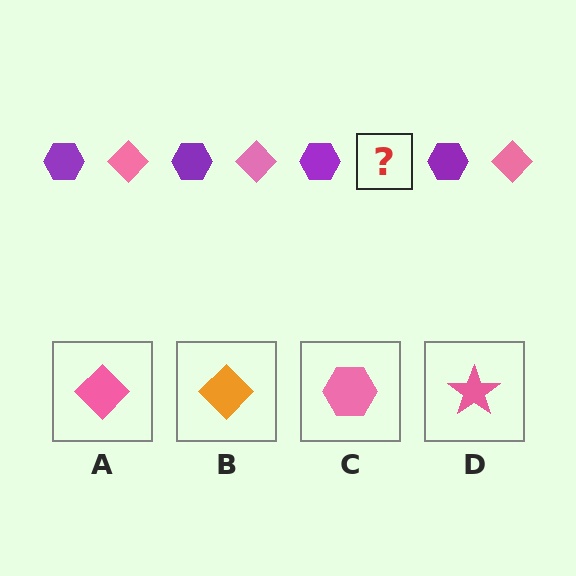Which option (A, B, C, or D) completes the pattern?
A.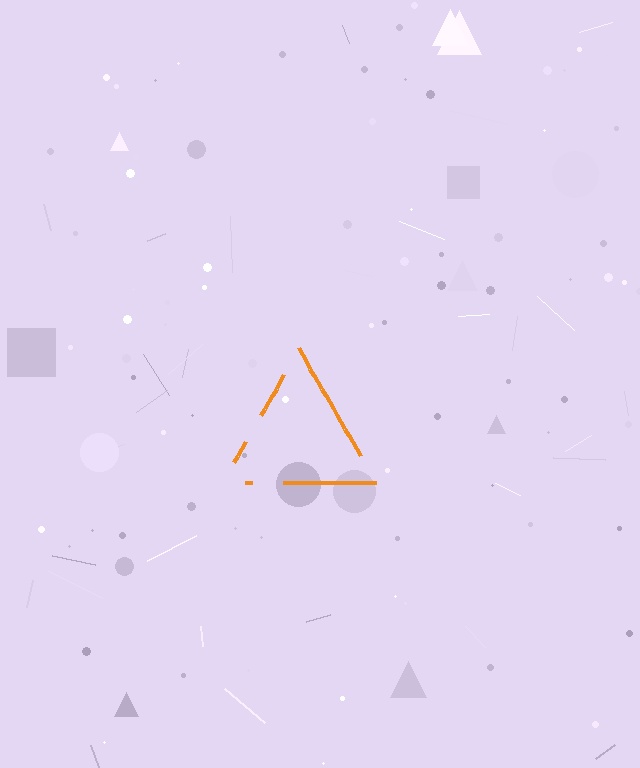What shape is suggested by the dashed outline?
The dashed outline suggests a triangle.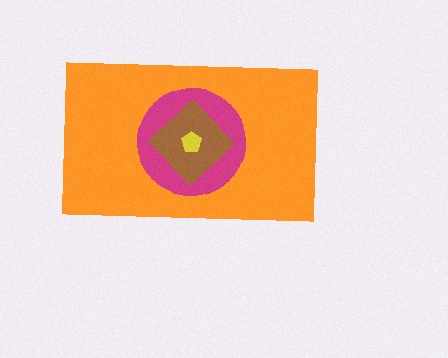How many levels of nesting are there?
4.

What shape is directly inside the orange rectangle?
The magenta circle.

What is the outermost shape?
The orange rectangle.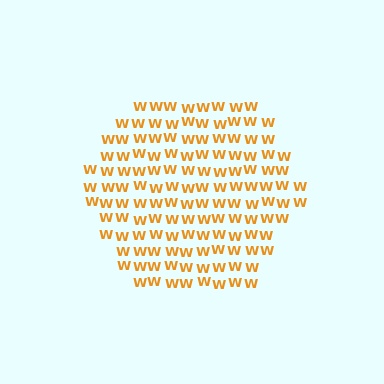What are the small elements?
The small elements are letter W's.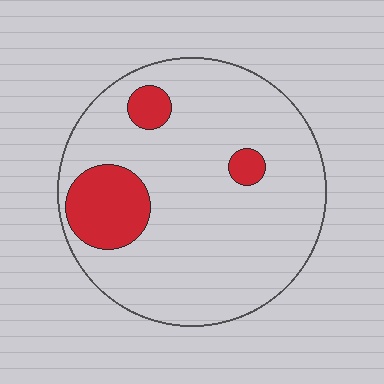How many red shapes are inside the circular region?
3.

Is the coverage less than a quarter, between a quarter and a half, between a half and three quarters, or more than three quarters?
Less than a quarter.